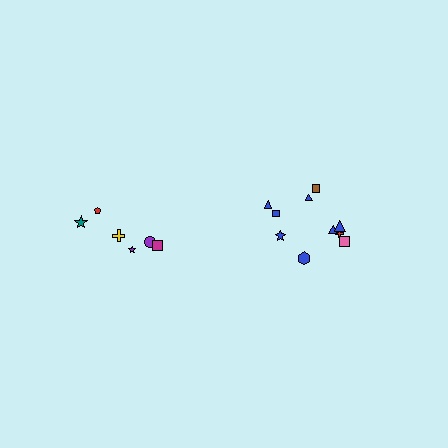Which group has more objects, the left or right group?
The right group.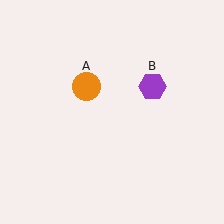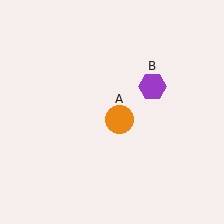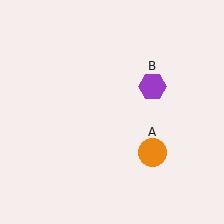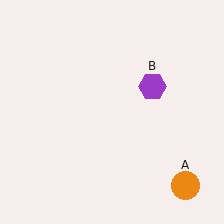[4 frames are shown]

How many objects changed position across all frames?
1 object changed position: orange circle (object A).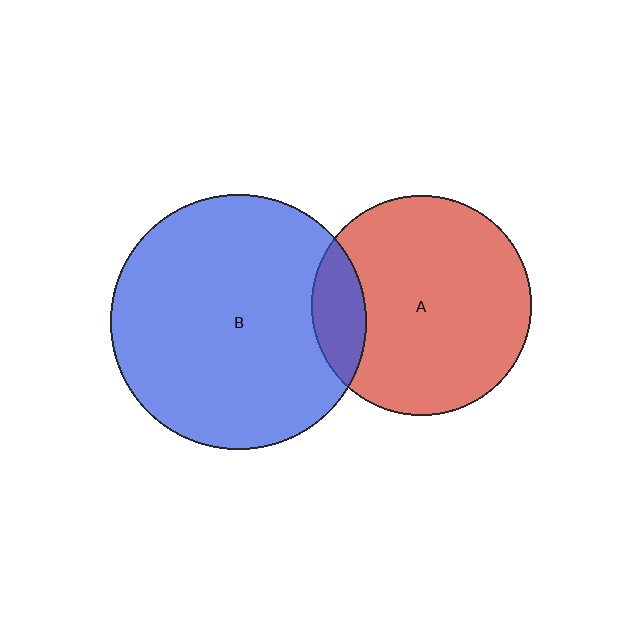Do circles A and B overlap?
Yes.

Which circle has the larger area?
Circle B (blue).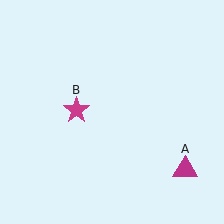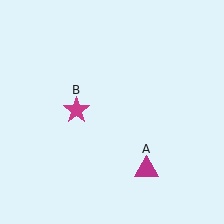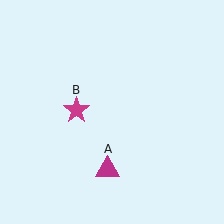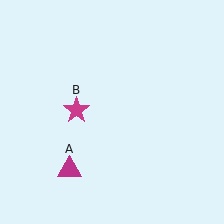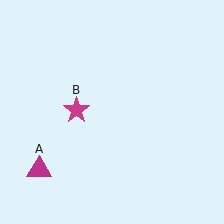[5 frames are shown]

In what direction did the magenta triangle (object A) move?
The magenta triangle (object A) moved left.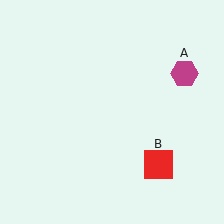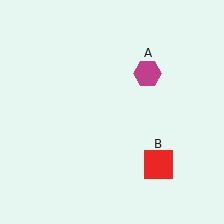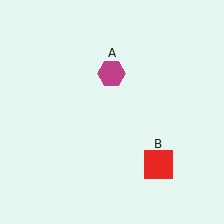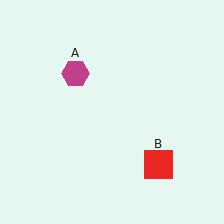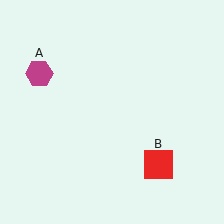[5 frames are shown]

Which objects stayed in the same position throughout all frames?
Red square (object B) remained stationary.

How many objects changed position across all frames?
1 object changed position: magenta hexagon (object A).